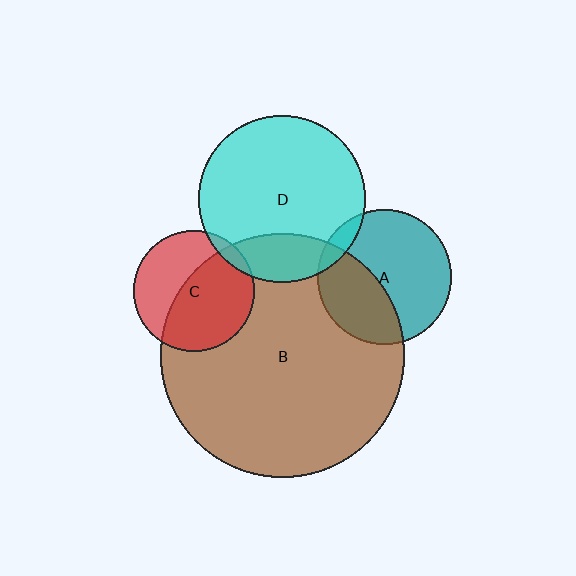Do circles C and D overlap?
Yes.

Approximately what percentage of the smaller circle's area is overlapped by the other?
Approximately 5%.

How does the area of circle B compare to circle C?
Approximately 4.1 times.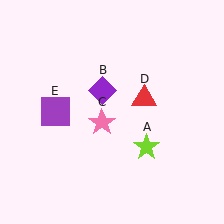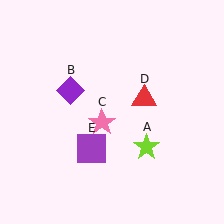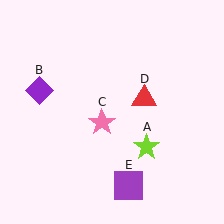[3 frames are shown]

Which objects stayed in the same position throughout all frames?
Lime star (object A) and pink star (object C) and red triangle (object D) remained stationary.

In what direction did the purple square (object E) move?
The purple square (object E) moved down and to the right.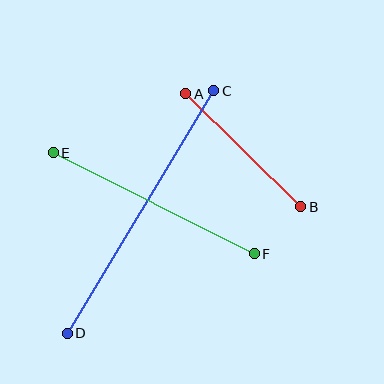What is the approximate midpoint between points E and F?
The midpoint is at approximately (154, 203) pixels.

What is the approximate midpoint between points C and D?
The midpoint is at approximately (141, 212) pixels.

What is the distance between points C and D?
The distance is approximately 283 pixels.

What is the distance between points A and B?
The distance is approximately 161 pixels.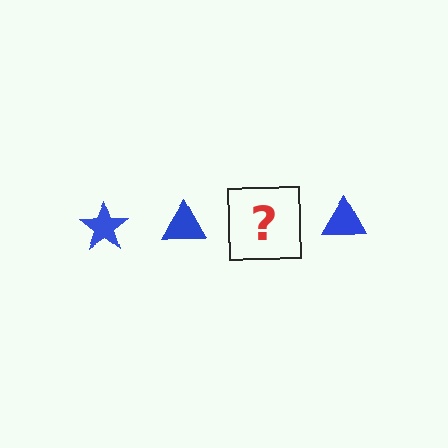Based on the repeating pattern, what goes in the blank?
The blank should be a blue star.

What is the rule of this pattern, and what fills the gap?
The rule is that the pattern cycles through star, triangle shapes in blue. The gap should be filled with a blue star.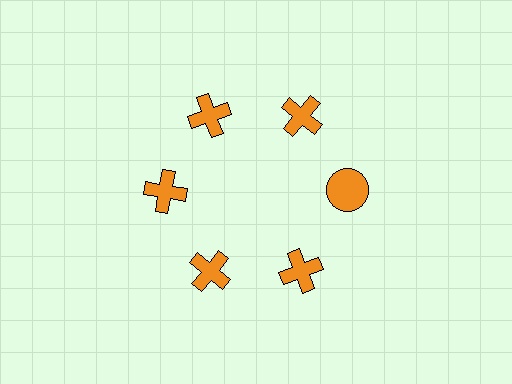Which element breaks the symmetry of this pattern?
The orange circle at roughly the 3 o'clock position breaks the symmetry. All other shapes are orange crosses.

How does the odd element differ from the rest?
It has a different shape: circle instead of cross.